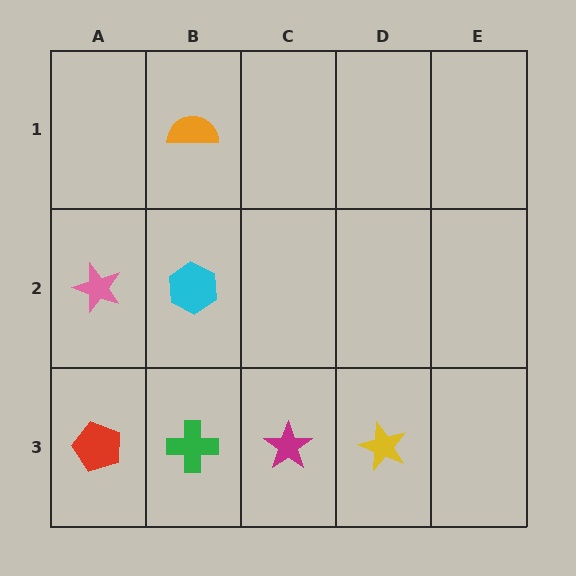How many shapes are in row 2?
2 shapes.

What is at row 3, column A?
A red pentagon.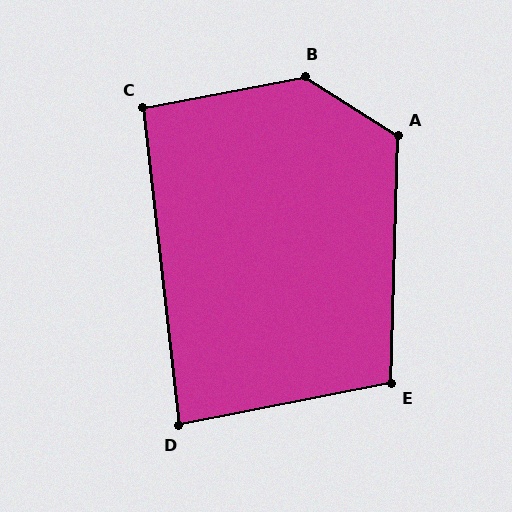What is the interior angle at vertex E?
Approximately 103 degrees (obtuse).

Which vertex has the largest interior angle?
B, at approximately 136 degrees.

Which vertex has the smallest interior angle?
D, at approximately 85 degrees.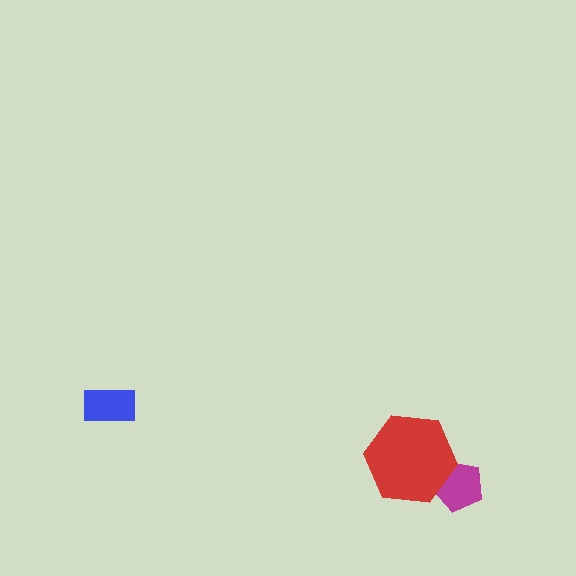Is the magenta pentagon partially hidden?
Yes, it is partially covered by another shape.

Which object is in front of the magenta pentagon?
The red hexagon is in front of the magenta pentagon.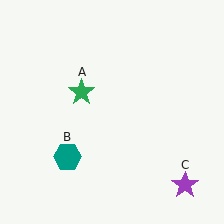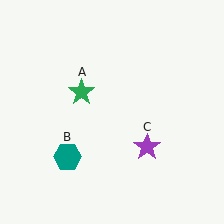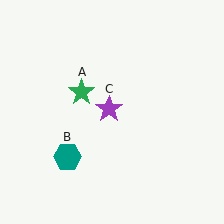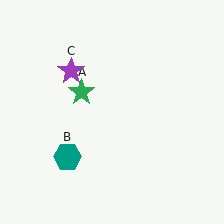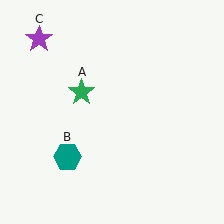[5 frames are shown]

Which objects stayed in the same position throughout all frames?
Green star (object A) and teal hexagon (object B) remained stationary.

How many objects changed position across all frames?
1 object changed position: purple star (object C).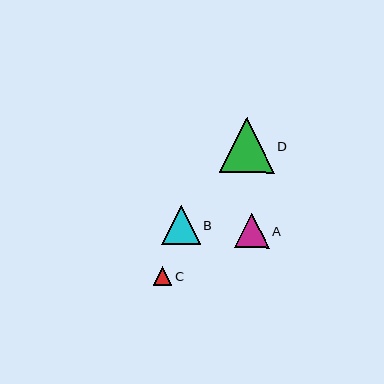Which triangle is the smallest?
Triangle C is the smallest with a size of approximately 18 pixels.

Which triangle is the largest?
Triangle D is the largest with a size of approximately 55 pixels.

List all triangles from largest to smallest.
From largest to smallest: D, B, A, C.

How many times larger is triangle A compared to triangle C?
Triangle A is approximately 1.9 times the size of triangle C.